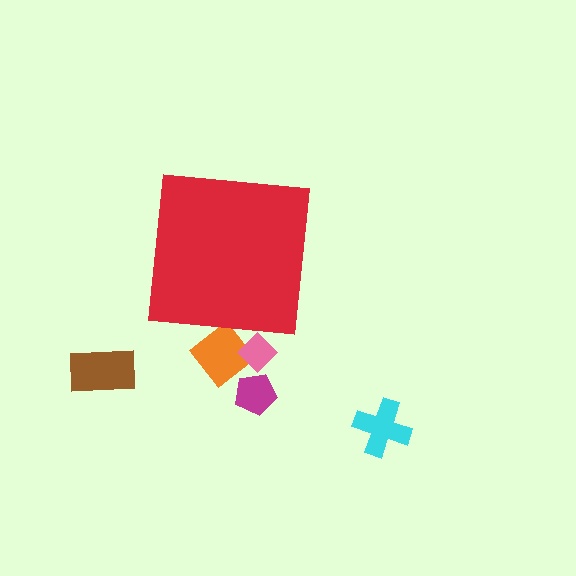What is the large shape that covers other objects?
A red square.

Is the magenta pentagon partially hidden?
No, the magenta pentagon is fully visible.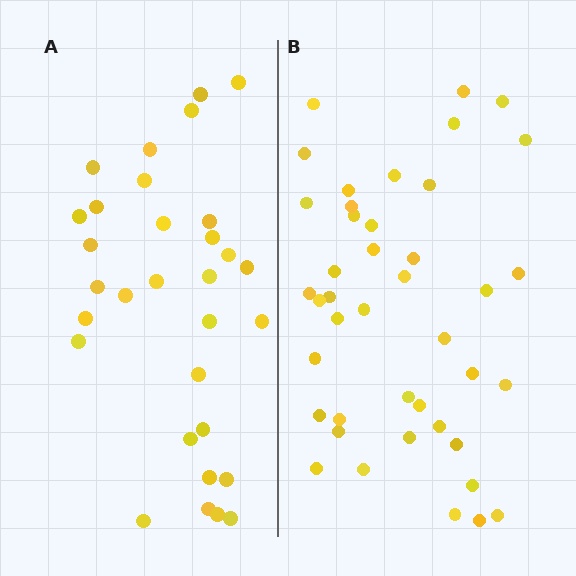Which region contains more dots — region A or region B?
Region B (the right region) has more dots.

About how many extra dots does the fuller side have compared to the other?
Region B has roughly 12 or so more dots than region A.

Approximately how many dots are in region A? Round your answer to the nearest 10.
About 30 dots. (The exact count is 31, which rounds to 30.)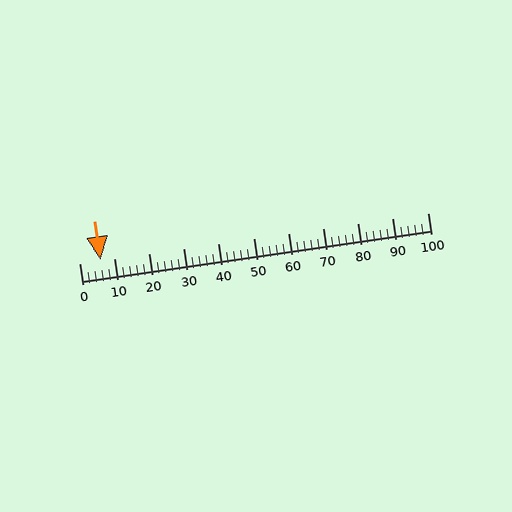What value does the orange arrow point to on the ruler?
The orange arrow points to approximately 6.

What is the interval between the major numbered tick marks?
The major tick marks are spaced 10 units apart.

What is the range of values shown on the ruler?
The ruler shows values from 0 to 100.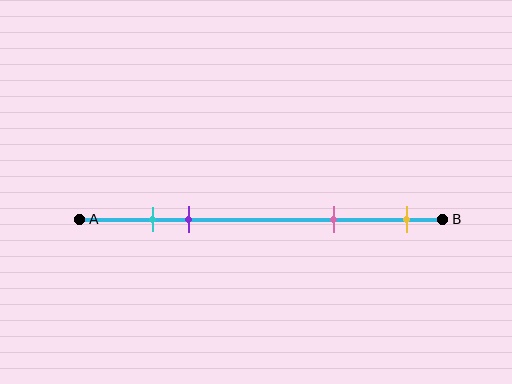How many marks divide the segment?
There are 4 marks dividing the segment.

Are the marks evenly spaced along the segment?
No, the marks are not evenly spaced.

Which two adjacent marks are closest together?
The cyan and purple marks are the closest adjacent pair.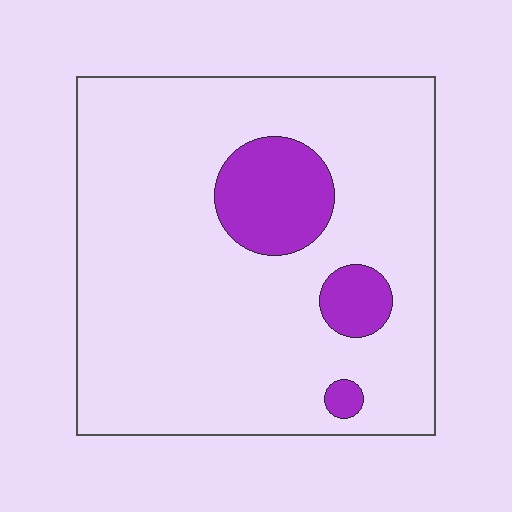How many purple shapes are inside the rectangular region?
3.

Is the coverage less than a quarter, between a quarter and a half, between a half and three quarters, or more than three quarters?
Less than a quarter.